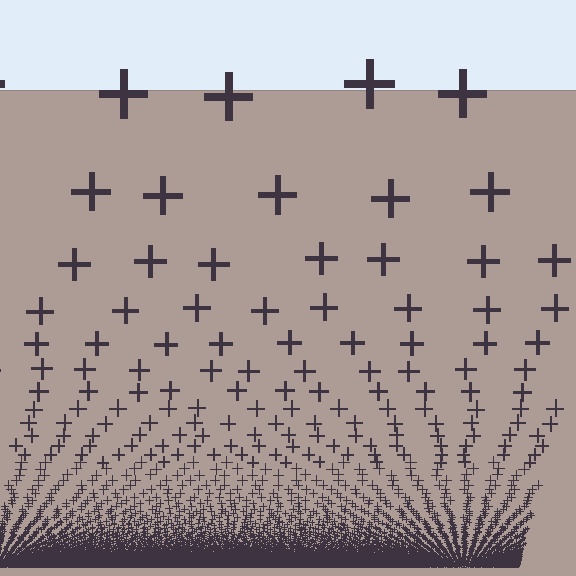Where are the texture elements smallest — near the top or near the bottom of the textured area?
Near the bottom.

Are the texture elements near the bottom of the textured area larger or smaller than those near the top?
Smaller. The gradient is inverted — elements near the bottom are smaller and denser.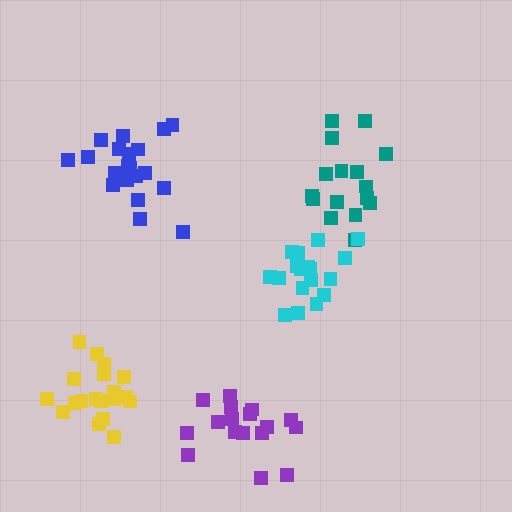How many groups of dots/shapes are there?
There are 5 groups.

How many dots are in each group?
Group 1: 19 dots, Group 2: 20 dots, Group 3: 16 dots, Group 4: 17 dots, Group 5: 20 dots (92 total).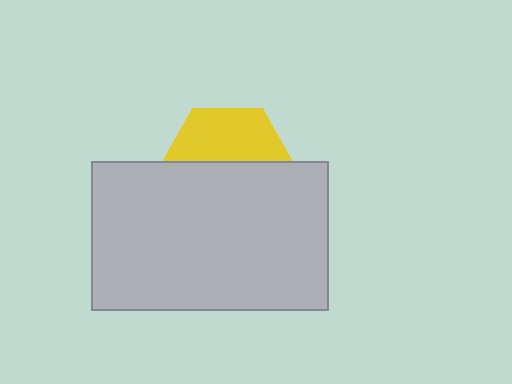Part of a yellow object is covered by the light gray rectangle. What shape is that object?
It is a hexagon.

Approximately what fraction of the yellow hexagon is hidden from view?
Roughly 57% of the yellow hexagon is hidden behind the light gray rectangle.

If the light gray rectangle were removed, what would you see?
You would see the complete yellow hexagon.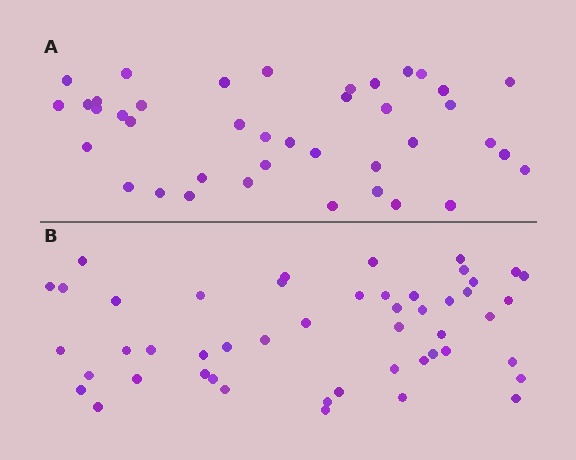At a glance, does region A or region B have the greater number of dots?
Region B (the bottom region) has more dots.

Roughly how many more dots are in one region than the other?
Region B has roughly 8 or so more dots than region A.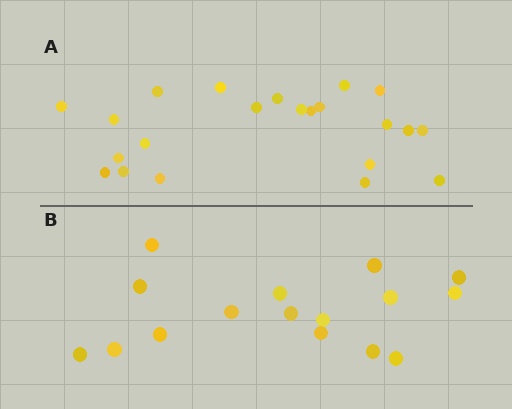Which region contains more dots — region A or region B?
Region A (the top region) has more dots.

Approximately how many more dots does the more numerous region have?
Region A has about 6 more dots than region B.